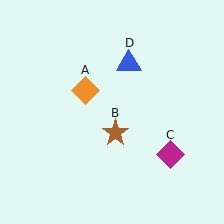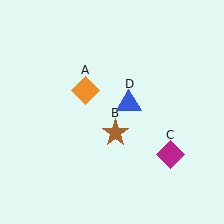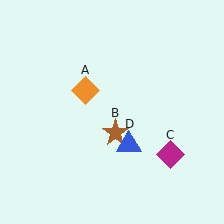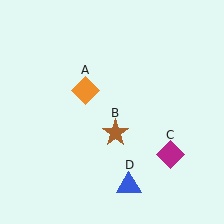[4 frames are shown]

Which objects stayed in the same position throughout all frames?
Orange diamond (object A) and brown star (object B) and magenta diamond (object C) remained stationary.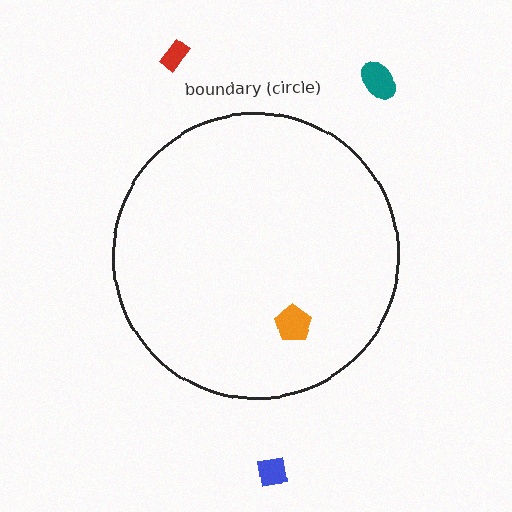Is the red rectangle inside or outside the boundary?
Outside.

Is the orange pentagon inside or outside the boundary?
Inside.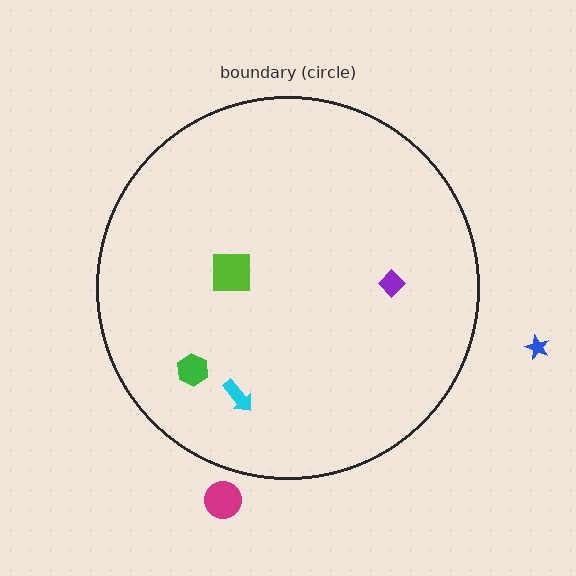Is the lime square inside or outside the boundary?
Inside.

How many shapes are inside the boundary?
4 inside, 2 outside.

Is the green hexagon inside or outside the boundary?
Inside.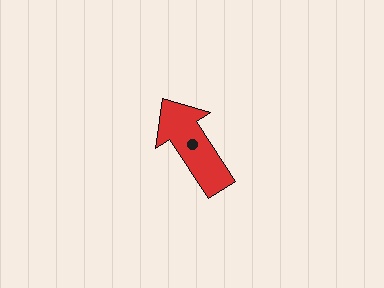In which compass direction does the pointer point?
Northwest.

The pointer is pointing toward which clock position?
Roughly 11 o'clock.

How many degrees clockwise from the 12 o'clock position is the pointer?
Approximately 327 degrees.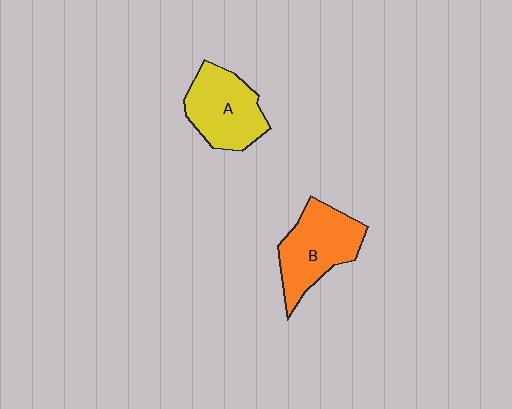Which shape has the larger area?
Shape B (orange).